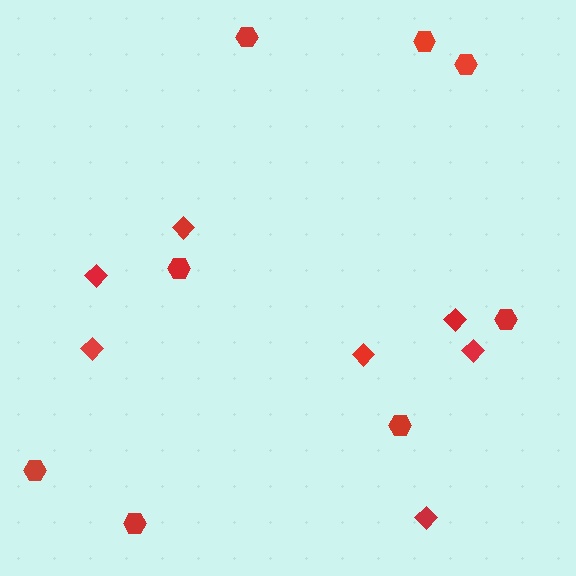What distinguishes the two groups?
There are 2 groups: one group of diamonds (7) and one group of hexagons (8).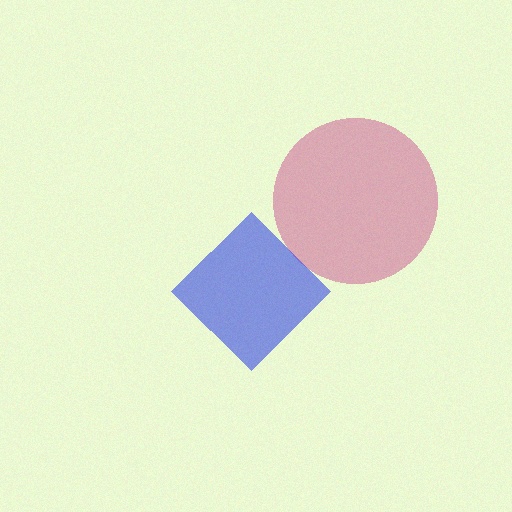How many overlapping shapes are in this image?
There are 2 overlapping shapes in the image.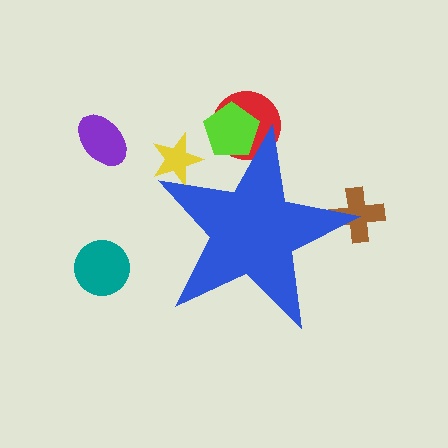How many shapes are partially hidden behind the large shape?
4 shapes are partially hidden.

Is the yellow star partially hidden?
Yes, the yellow star is partially hidden behind the blue star.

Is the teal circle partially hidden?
No, the teal circle is fully visible.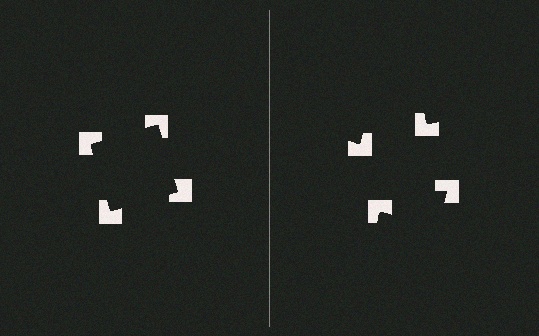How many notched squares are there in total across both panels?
8 — 4 on each side.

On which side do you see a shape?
An illusory square appears on the left side. On the right side the wedge cuts are rotated, so no coherent shape forms.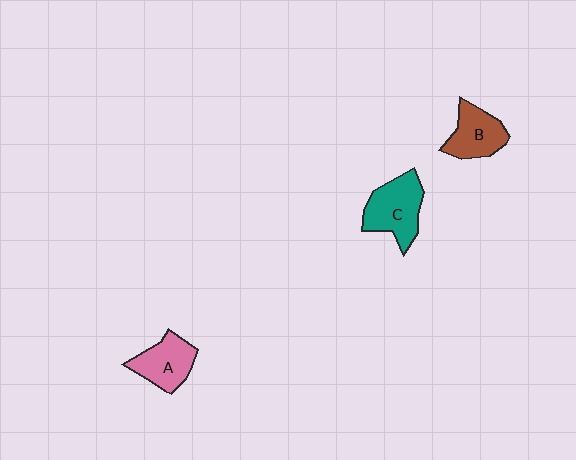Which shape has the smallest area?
Shape B (brown).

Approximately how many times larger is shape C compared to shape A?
Approximately 1.2 times.